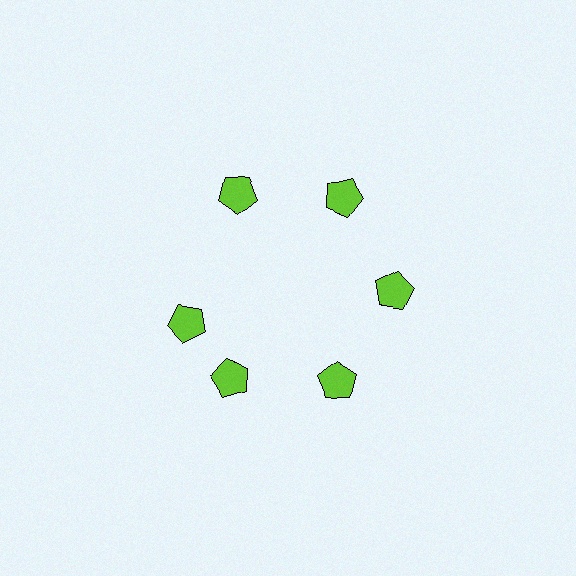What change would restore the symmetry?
The symmetry would be restored by rotating it back into even spacing with its neighbors so that all 6 pentagons sit at equal angles and equal distance from the center.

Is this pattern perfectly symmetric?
No. The 6 lime pentagons are arranged in a ring, but one element near the 9 o'clock position is rotated out of alignment along the ring, breaking the 6-fold rotational symmetry.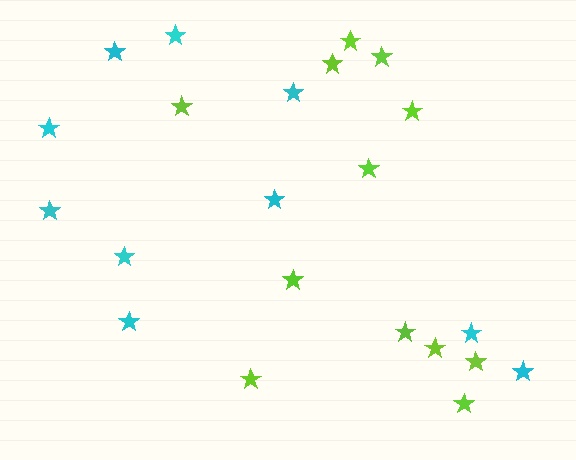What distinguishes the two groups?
There are 2 groups: one group of lime stars (12) and one group of cyan stars (10).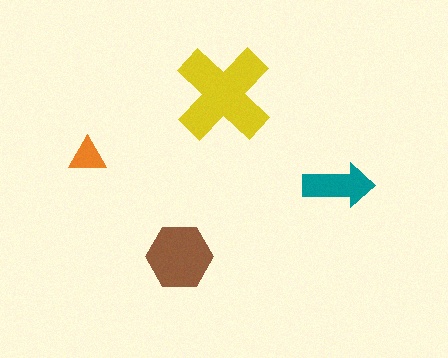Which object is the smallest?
The orange triangle.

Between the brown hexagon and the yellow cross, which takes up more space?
The yellow cross.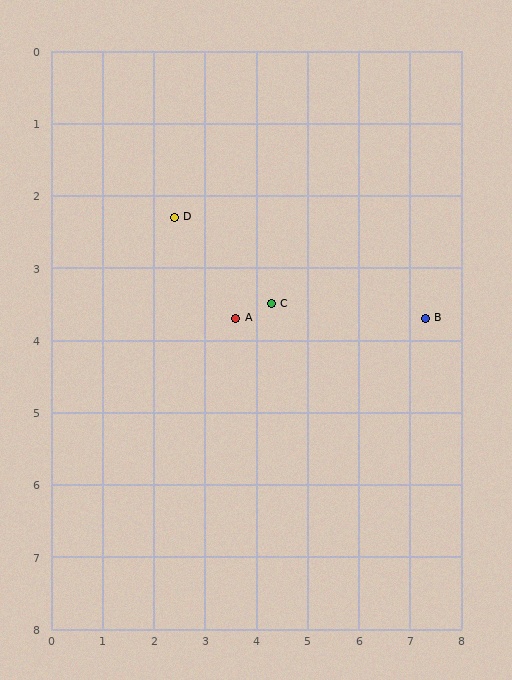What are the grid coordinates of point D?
Point D is at approximately (2.4, 2.3).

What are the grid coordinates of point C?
Point C is at approximately (4.3, 3.5).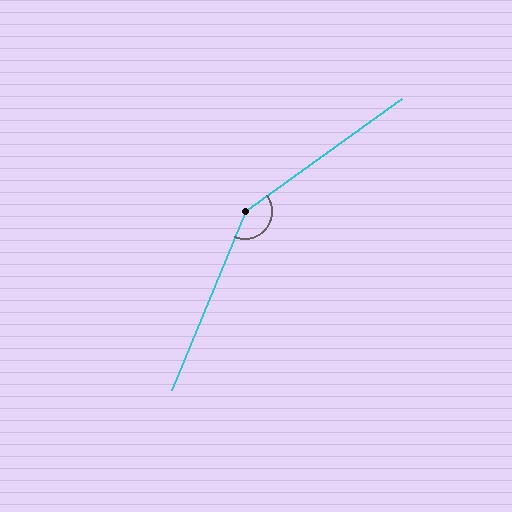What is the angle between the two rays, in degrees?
Approximately 148 degrees.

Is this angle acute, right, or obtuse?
It is obtuse.